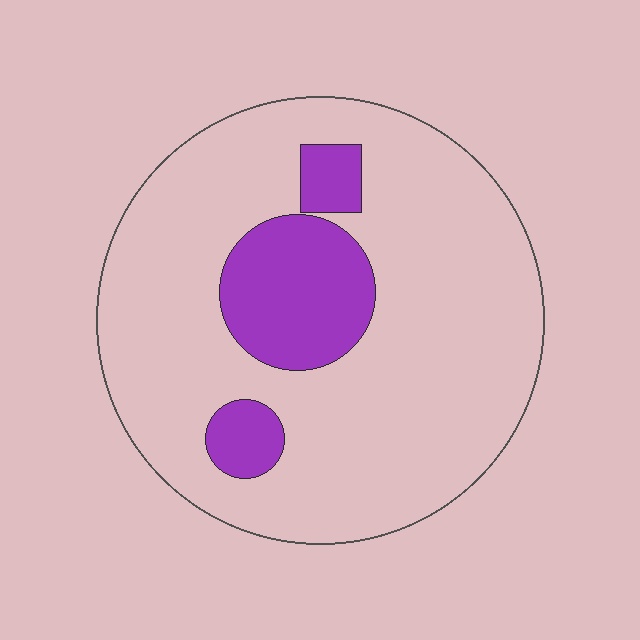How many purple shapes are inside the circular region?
3.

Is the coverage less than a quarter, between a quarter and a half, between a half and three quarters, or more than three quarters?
Less than a quarter.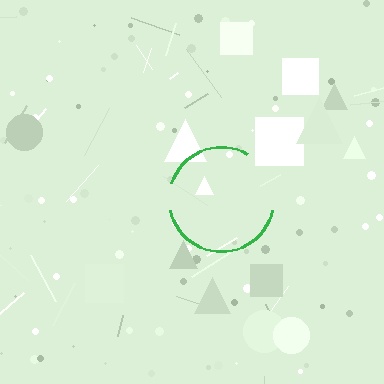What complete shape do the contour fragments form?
The contour fragments form a circle.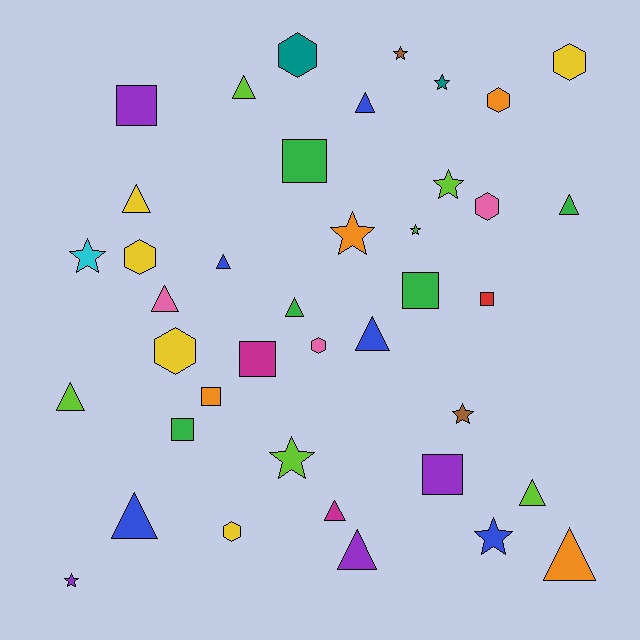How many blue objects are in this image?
There are 5 blue objects.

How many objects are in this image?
There are 40 objects.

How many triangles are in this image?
There are 14 triangles.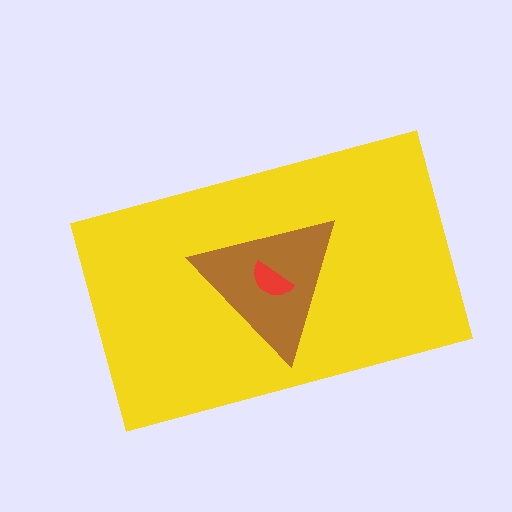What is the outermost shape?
The yellow rectangle.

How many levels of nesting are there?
3.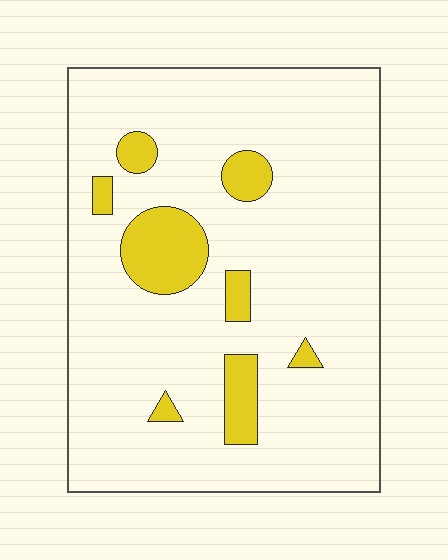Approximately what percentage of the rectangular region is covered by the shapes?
Approximately 10%.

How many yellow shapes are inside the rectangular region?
8.